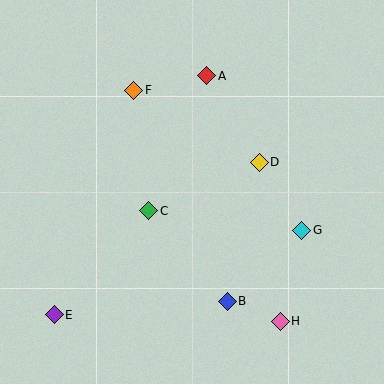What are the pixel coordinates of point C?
Point C is at (149, 211).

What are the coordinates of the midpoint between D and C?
The midpoint between D and C is at (204, 187).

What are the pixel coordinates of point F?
Point F is at (134, 90).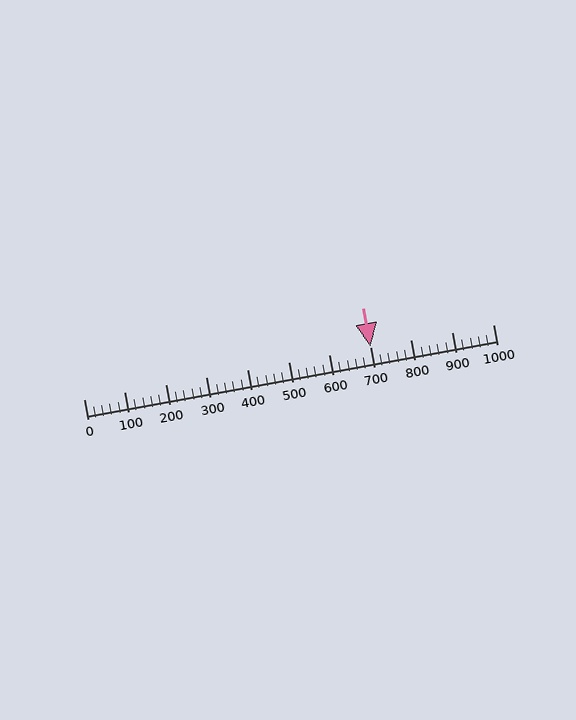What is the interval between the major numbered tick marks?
The major tick marks are spaced 100 units apart.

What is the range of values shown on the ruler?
The ruler shows values from 0 to 1000.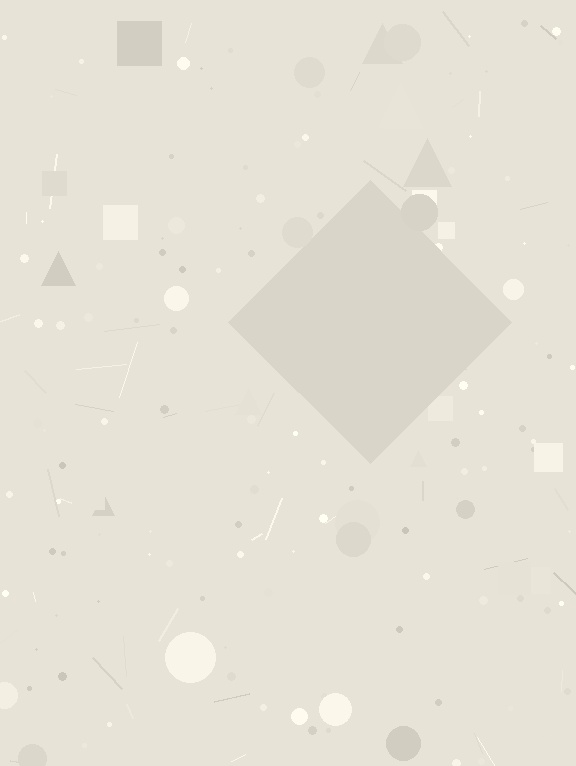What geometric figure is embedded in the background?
A diamond is embedded in the background.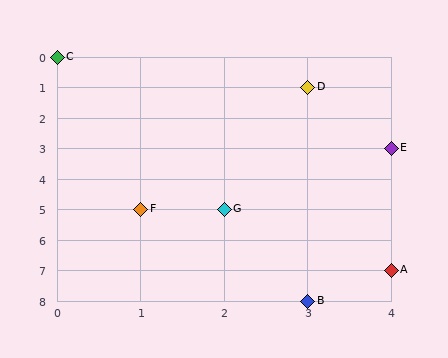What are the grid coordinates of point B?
Point B is at grid coordinates (3, 8).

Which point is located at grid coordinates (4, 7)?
Point A is at (4, 7).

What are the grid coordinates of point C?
Point C is at grid coordinates (0, 0).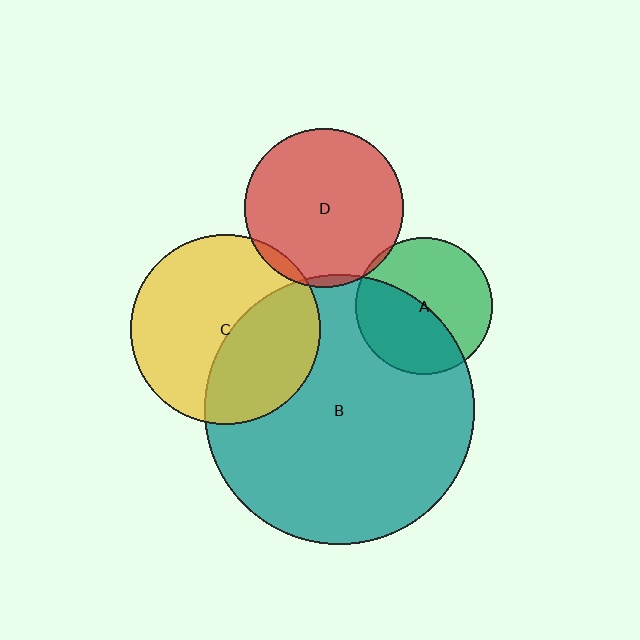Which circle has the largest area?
Circle B (teal).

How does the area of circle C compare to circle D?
Approximately 1.4 times.